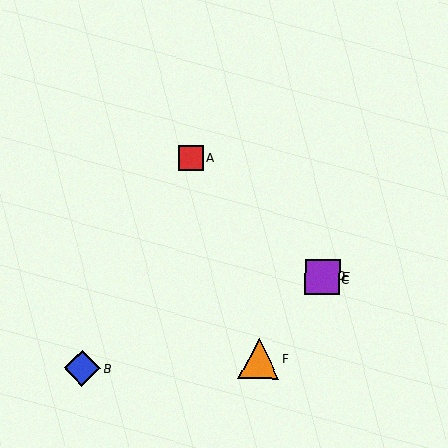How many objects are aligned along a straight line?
4 objects (A, C, D, E) are aligned along a straight line.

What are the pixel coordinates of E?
Object E is at (322, 277).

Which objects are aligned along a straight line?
Objects A, C, D, E are aligned along a straight line.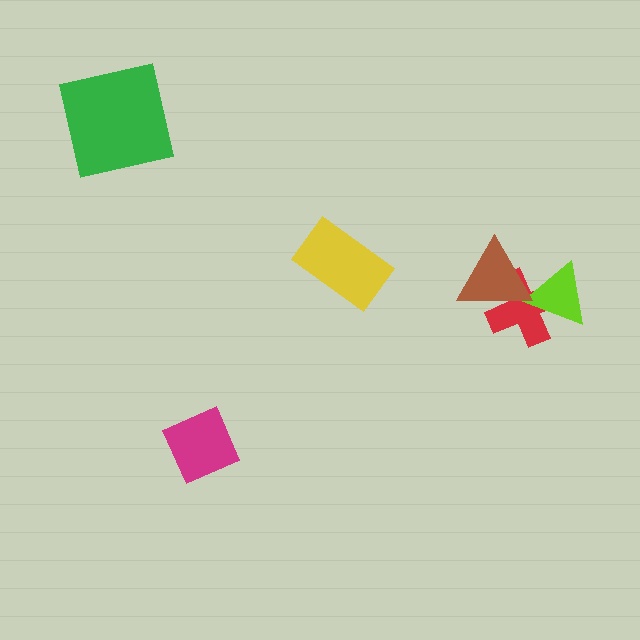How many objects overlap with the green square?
0 objects overlap with the green square.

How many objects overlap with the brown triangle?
2 objects overlap with the brown triangle.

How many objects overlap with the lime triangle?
2 objects overlap with the lime triangle.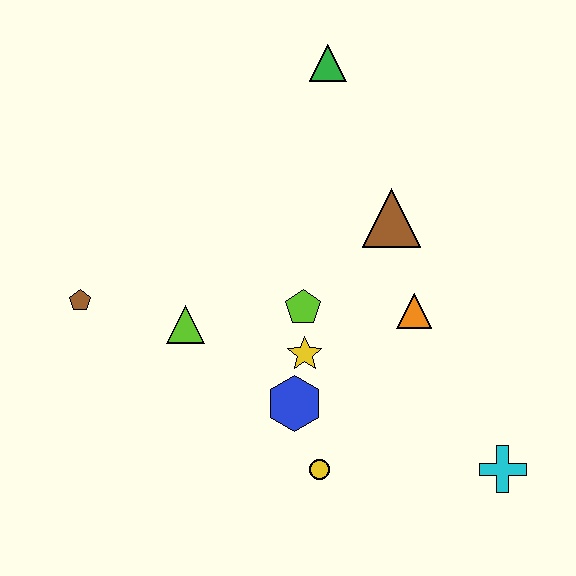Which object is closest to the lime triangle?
The brown pentagon is closest to the lime triangle.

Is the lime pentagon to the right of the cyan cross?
No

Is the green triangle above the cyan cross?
Yes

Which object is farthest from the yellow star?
The green triangle is farthest from the yellow star.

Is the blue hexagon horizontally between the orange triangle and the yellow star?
No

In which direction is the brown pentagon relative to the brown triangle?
The brown pentagon is to the left of the brown triangle.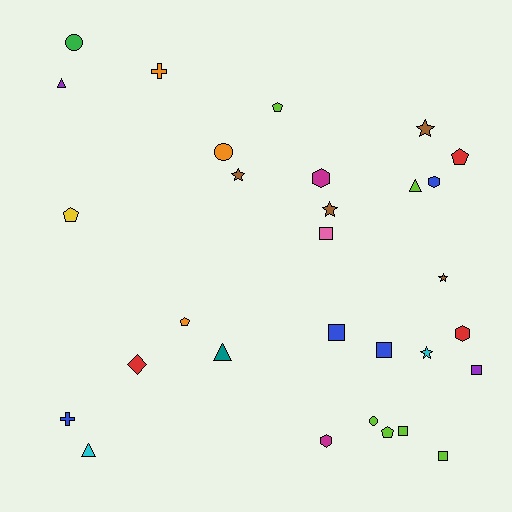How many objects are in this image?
There are 30 objects.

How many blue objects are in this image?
There are 4 blue objects.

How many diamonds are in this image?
There is 1 diamond.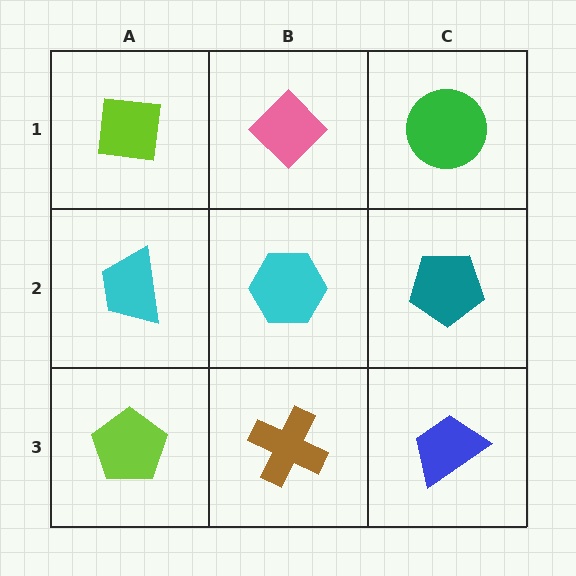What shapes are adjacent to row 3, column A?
A cyan trapezoid (row 2, column A), a brown cross (row 3, column B).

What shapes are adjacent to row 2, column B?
A pink diamond (row 1, column B), a brown cross (row 3, column B), a cyan trapezoid (row 2, column A), a teal pentagon (row 2, column C).